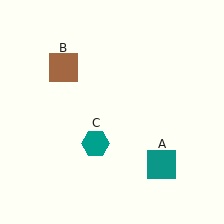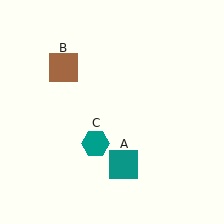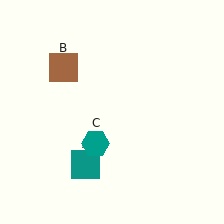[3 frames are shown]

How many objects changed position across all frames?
1 object changed position: teal square (object A).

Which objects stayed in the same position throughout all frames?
Brown square (object B) and teal hexagon (object C) remained stationary.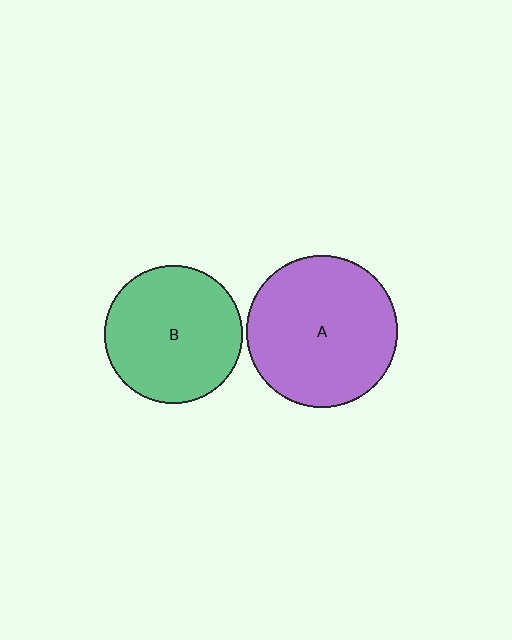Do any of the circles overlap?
No, none of the circles overlap.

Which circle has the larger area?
Circle A (purple).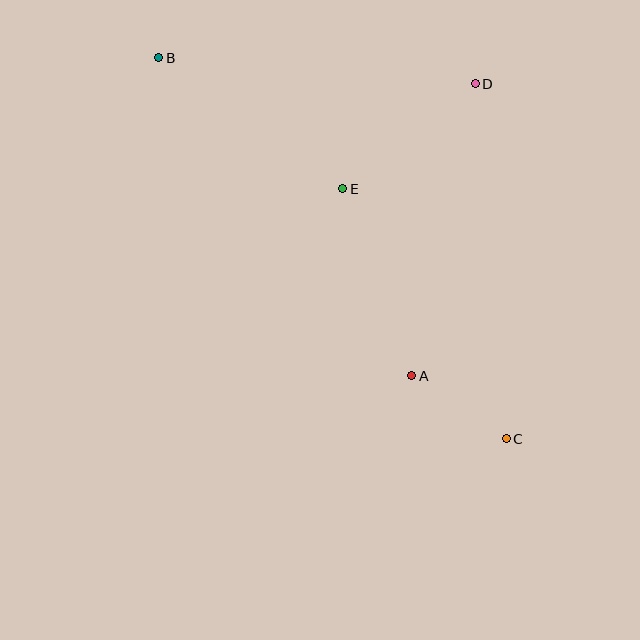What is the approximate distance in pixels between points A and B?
The distance between A and B is approximately 406 pixels.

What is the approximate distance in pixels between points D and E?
The distance between D and E is approximately 169 pixels.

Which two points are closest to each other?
Points A and C are closest to each other.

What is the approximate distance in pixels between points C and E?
The distance between C and E is approximately 299 pixels.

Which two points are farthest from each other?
Points B and C are farthest from each other.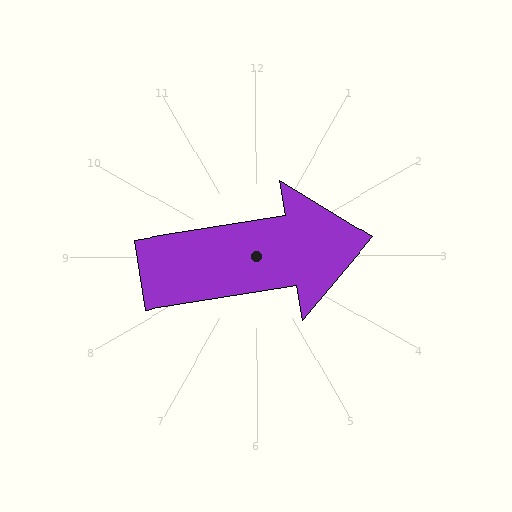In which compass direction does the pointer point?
East.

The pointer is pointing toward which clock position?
Roughly 3 o'clock.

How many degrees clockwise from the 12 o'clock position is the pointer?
Approximately 81 degrees.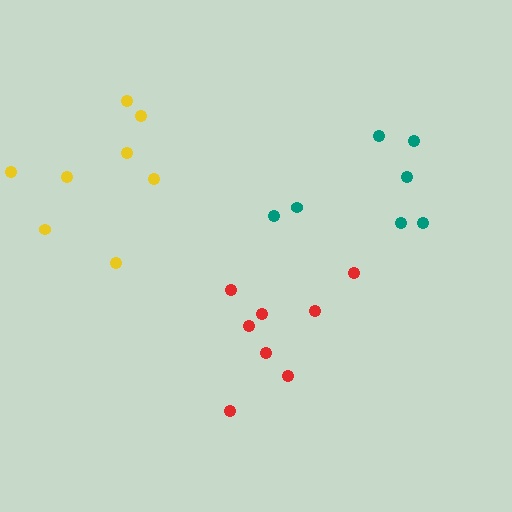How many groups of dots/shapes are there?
There are 3 groups.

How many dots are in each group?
Group 1: 8 dots, Group 2: 7 dots, Group 3: 8 dots (23 total).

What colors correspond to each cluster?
The clusters are colored: yellow, teal, red.